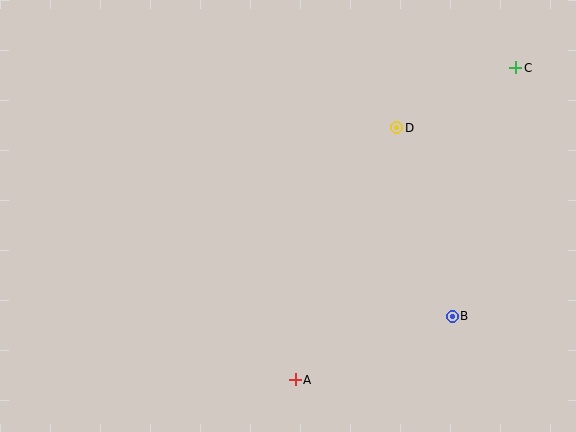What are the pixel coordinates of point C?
Point C is at (516, 68).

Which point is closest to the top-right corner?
Point C is closest to the top-right corner.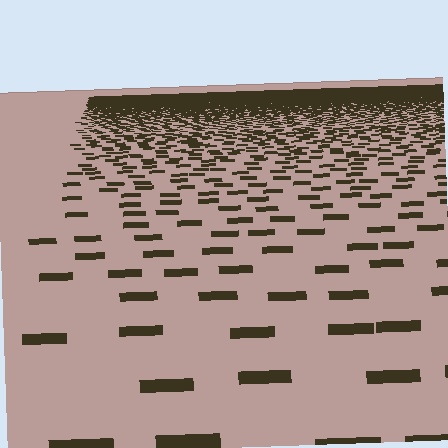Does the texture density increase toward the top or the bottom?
Density increases toward the top.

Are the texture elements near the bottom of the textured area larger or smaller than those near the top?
Larger. Near the bottom, elements are closer to the viewer and appear at a bigger on-screen size.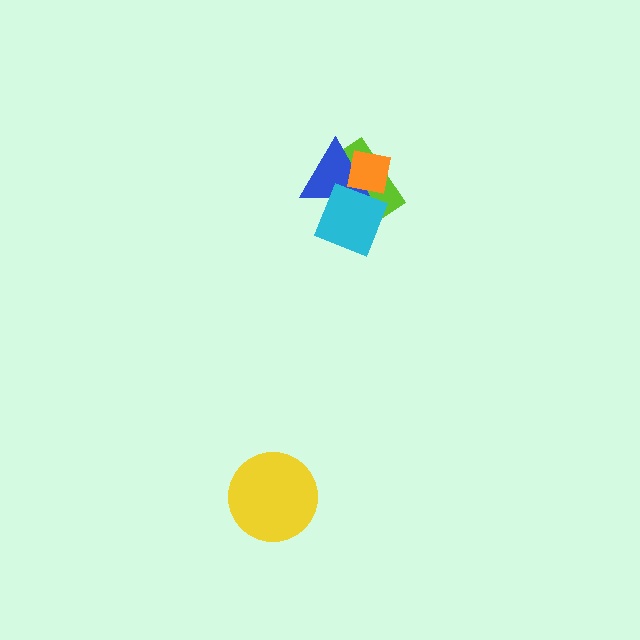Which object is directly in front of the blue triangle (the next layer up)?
The cyan diamond is directly in front of the blue triangle.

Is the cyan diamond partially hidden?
Yes, it is partially covered by another shape.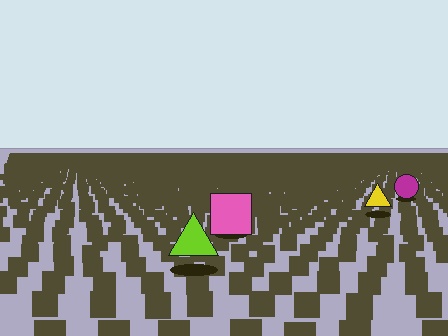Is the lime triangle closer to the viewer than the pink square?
Yes. The lime triangle is closer — you can tell from the texture gradient: the ground texture is coarser near it.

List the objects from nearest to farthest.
From nearest to farthest: the lime triangle, the pink square, the yellow triangle, the magenta circle.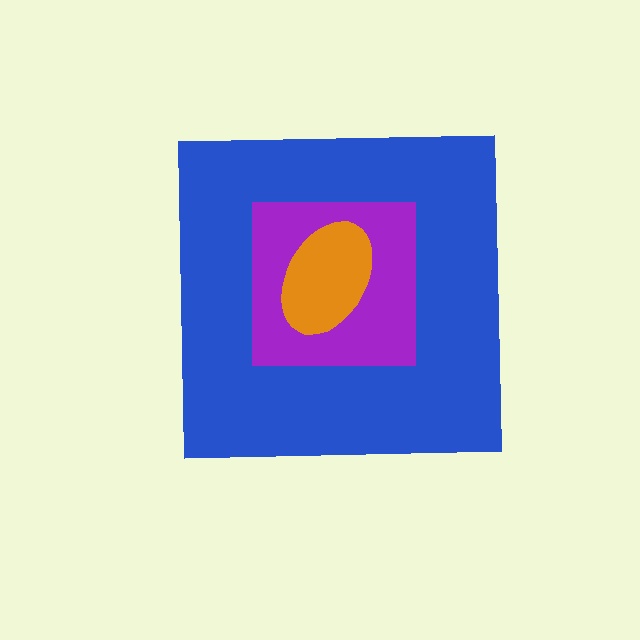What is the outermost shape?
The blue square.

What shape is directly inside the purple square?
The orange ellipse.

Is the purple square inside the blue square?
Yes.